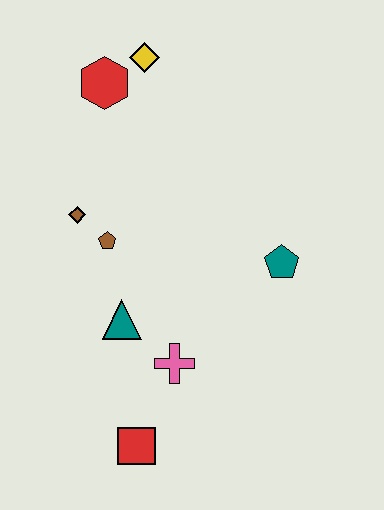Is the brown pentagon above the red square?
Yes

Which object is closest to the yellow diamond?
The red hexagon is closest to the yellow diamond.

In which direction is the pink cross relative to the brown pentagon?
The pink cross is below the brown pentagon.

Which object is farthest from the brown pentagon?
The red square is farthest from the brown pentagon.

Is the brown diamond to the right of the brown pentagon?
No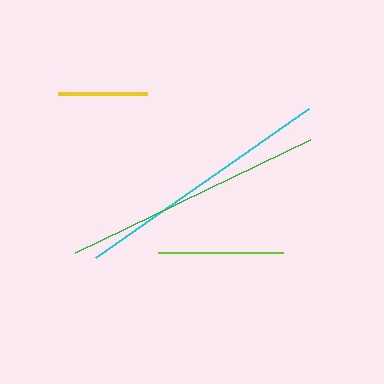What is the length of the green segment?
The green segment is approximately 261 pixels long.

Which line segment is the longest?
The green line is the longest at approximately 261 pixels.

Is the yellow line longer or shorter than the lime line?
The lime line is longer than the yellow line.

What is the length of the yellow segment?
The yellow segment is approximately 89 pixels long.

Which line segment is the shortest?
The yellow line is the shortest at approximately 89 pixels.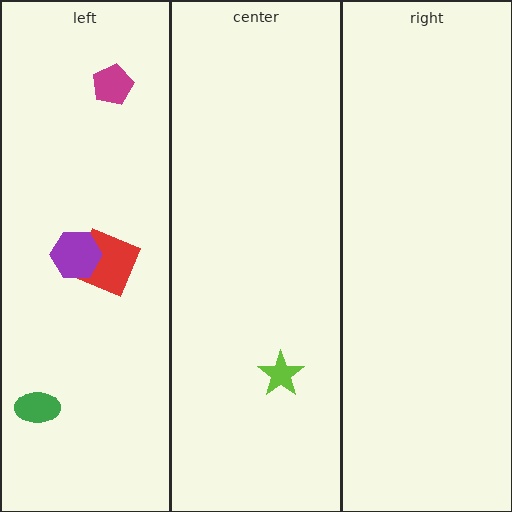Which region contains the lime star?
The center region.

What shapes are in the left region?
The red square, the green ellipse, the magenta pentagon, the purple hexagon.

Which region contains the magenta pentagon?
The left region.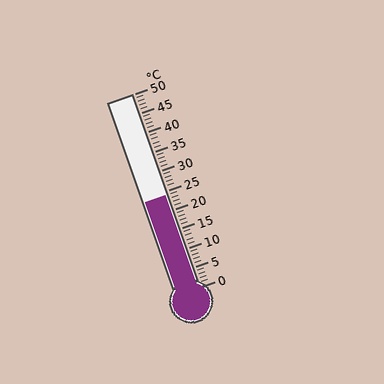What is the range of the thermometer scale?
The thermometer scale ranges from 0°C to 50°C.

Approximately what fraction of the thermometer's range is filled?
The thermometer is filled to approximately 50% of its range.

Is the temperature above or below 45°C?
The temperature is below 45°C.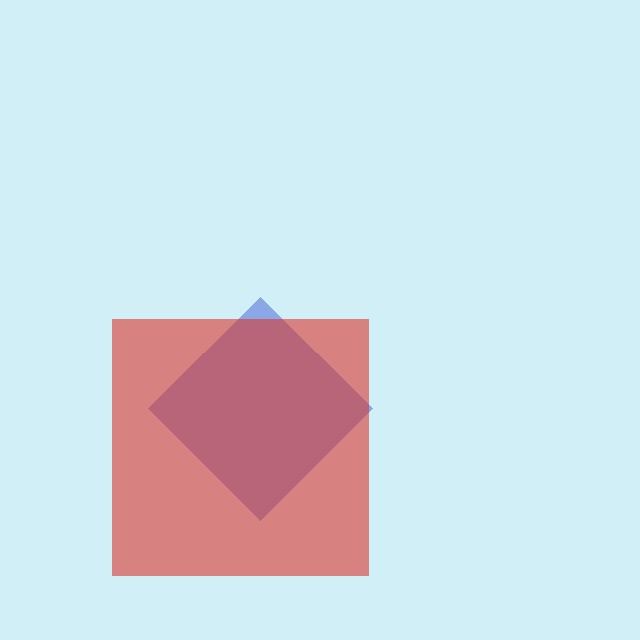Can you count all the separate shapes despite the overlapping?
Yes, there are 2 separate shapes.